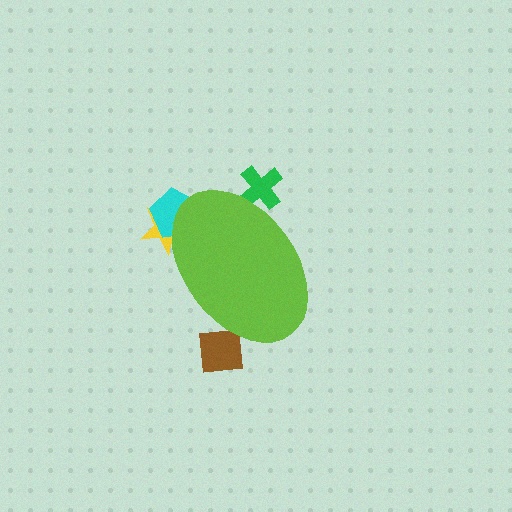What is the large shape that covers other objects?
A lime ellipse.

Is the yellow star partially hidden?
Yes, the yellow star is partially hidden behind the lime ellipse.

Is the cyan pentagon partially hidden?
Yes, the cyan pentagon is partially hidden behind the lime ellipse.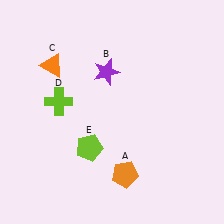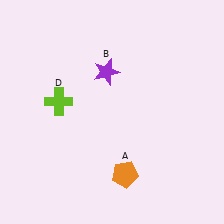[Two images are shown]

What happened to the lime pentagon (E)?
The lime pentagon (E) was removed in Image 2. It was in the bottom-left area of Image 1.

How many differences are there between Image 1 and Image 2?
There are 2 differences between the two images.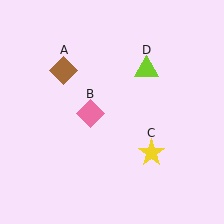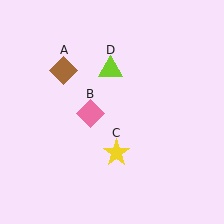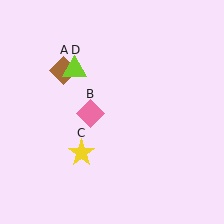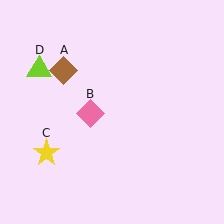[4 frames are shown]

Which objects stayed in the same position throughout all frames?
Brown diamond (object A) and pink diamond (object B) remained stationary.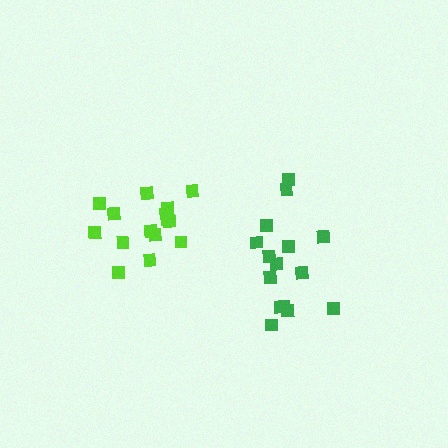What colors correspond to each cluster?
The clusters are colored: lime, green.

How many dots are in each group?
Group 1: 15 dots, Group 2: 15 dots (30 total).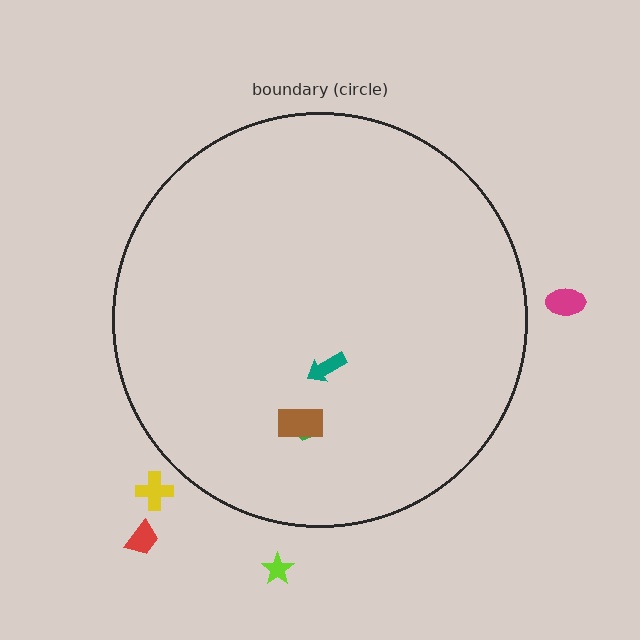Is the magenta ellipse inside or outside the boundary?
Outside.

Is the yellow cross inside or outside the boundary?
Outside.